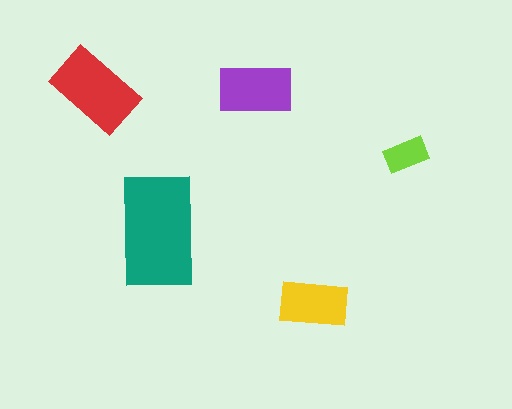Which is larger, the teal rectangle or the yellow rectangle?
The teal one.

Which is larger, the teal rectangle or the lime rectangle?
The teal one.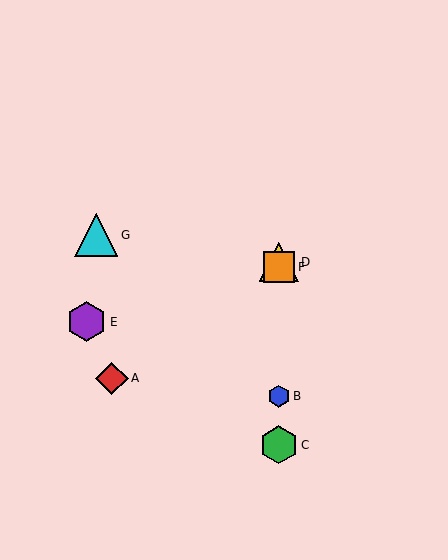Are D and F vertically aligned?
Yes, both are at x≈279.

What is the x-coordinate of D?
Object D is at x≈279.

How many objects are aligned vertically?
4 objects (B, C, D, F) are aligned vertically.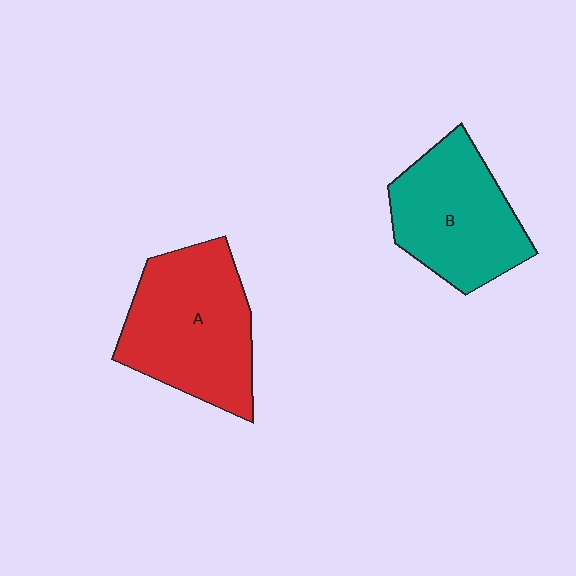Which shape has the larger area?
Shape A (red).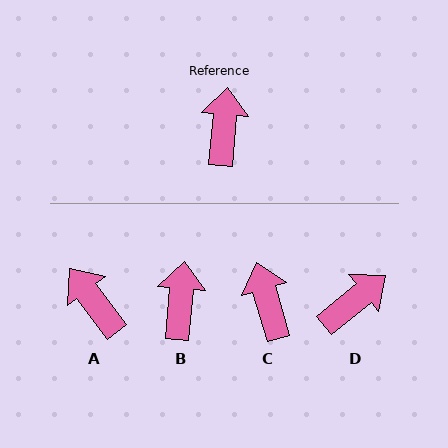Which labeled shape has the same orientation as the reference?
B.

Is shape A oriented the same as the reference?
No, it is off by about 42 degrees.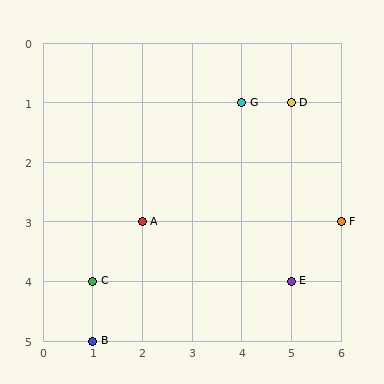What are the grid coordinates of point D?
Point D is at grid coordinates (5, 1).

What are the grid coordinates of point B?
Point B is at grid coordinates (1, 5).